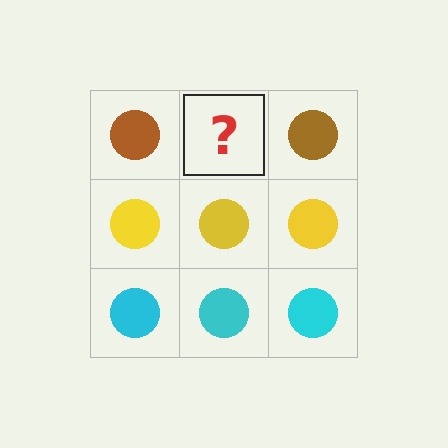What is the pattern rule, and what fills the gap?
The rule is that each row has a consistent color. The gap should be filled with a brown circle.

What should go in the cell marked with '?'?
The missing cell should contain a brown circle.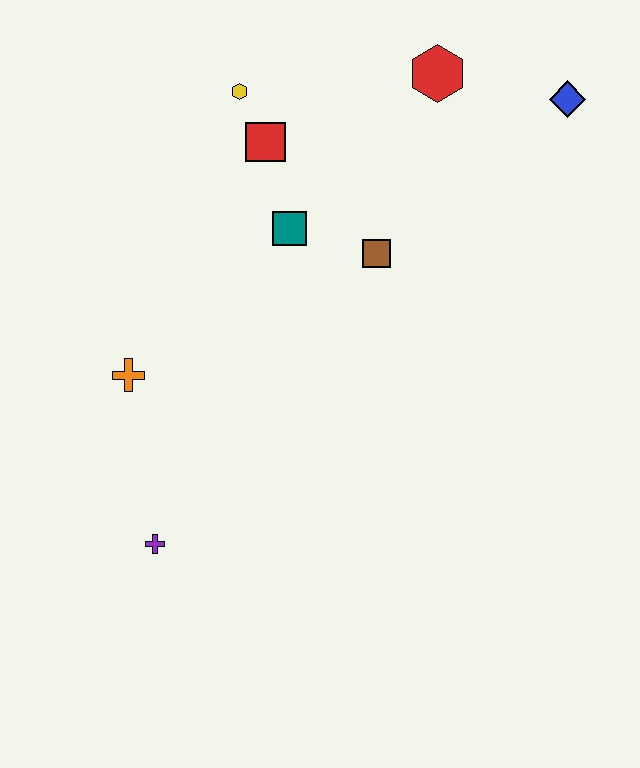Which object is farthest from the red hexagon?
The purple cross is farthest from the red hexagon.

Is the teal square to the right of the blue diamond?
No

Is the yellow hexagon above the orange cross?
Yes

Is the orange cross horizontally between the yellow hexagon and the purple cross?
No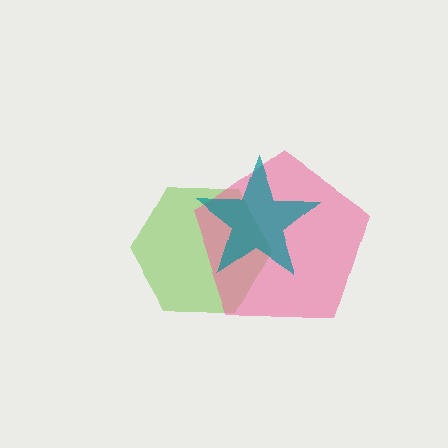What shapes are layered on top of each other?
The layered shapes are: a lime hexagon, a pink pentagon, a teal star.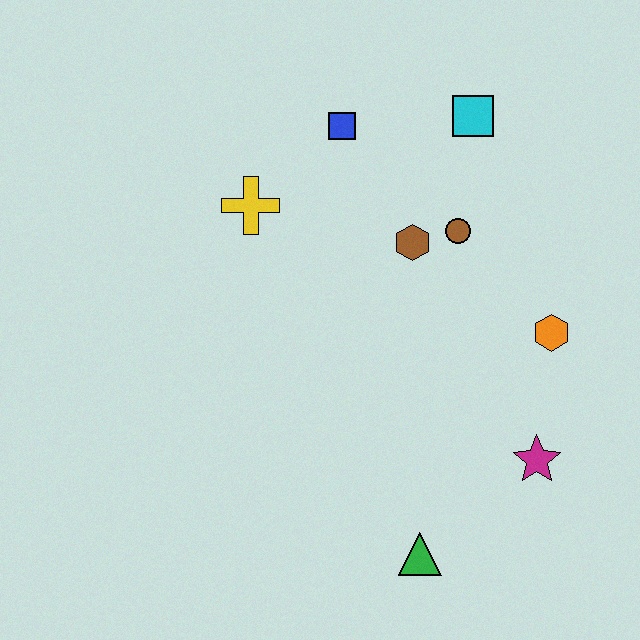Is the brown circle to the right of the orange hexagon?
No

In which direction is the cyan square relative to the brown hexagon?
The cyan square is above the brown hexagon.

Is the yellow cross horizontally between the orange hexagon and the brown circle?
No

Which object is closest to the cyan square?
The brown circle is closest to the cyan square.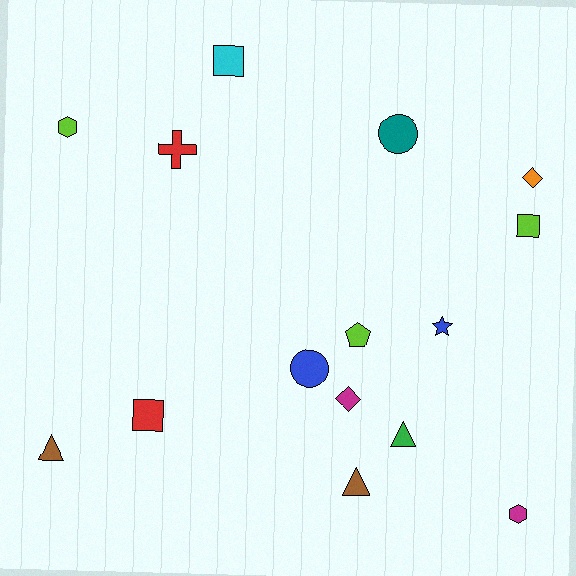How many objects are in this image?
There are 15 objects.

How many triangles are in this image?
There are 3 triangles.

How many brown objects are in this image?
There are 2 brown objects.